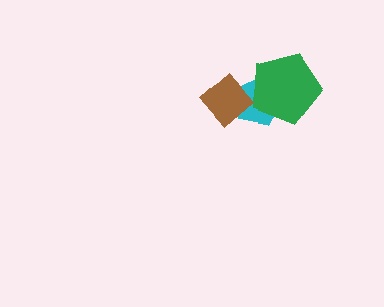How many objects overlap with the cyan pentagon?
2 objects overlap with the cyan pentagon.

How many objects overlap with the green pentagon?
1 object overlaps with the green pentagon.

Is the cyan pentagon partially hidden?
Yes, it is partially covered by another shape.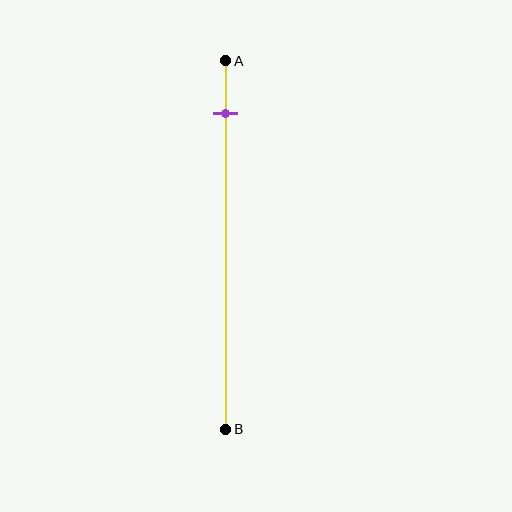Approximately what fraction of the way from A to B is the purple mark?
The purple mark is approximately 15% of the way from A to B.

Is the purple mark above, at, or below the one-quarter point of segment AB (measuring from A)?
The purple mark is above the one-quarter point of segment AB.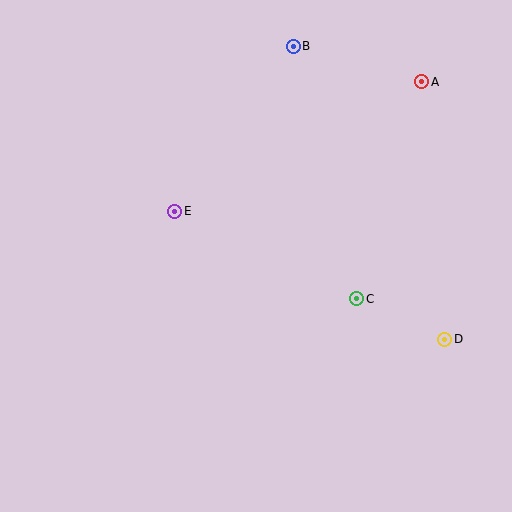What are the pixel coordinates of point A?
Point A is at (422, 82).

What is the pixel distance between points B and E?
The distance between B and E is 203 pixels.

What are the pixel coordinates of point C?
Point C is at (357, 299).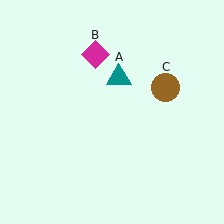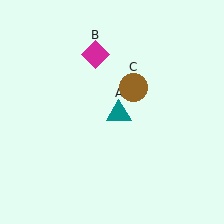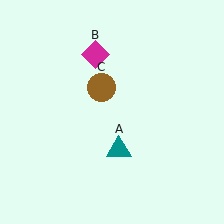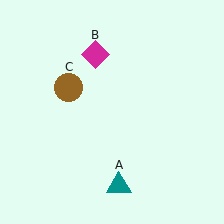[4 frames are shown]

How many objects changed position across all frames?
2 objects changed position: teal triangle (object A), brown circle (object C).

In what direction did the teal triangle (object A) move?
The teal triangle (object A) moved down.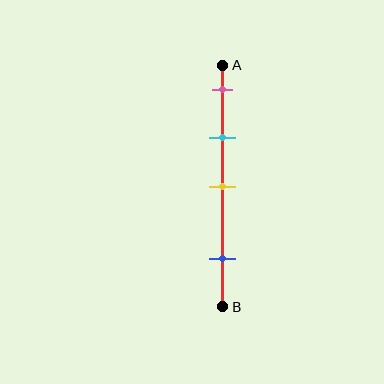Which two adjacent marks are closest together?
The pink and cyan marks are the closest adjacent pair.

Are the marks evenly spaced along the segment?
No, the marks are not evenly spaced.